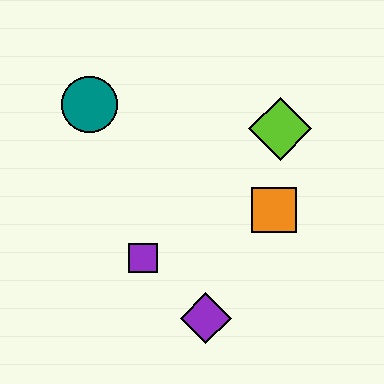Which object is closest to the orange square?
The lime diamond is closest to the orange square.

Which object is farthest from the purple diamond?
The teal circle is farthest from the purple diamond.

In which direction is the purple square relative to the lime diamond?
The purple square is to the left of the lime diamond.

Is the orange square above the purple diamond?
Yes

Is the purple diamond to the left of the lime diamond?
Yes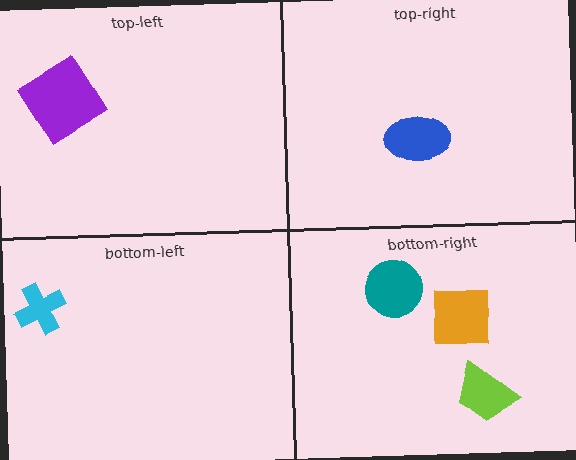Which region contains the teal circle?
The bottom-right region.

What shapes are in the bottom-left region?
The cyan cross.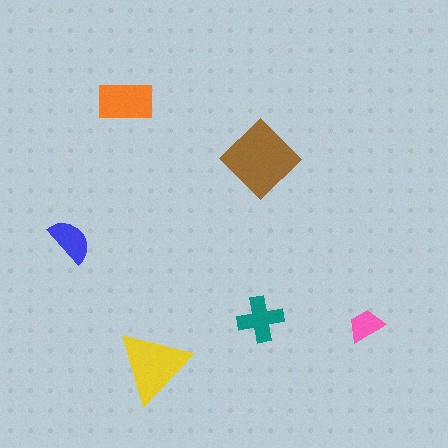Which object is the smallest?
The pink trapezoid.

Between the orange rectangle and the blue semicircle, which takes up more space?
The orange rectangle.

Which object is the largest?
The brown diamond.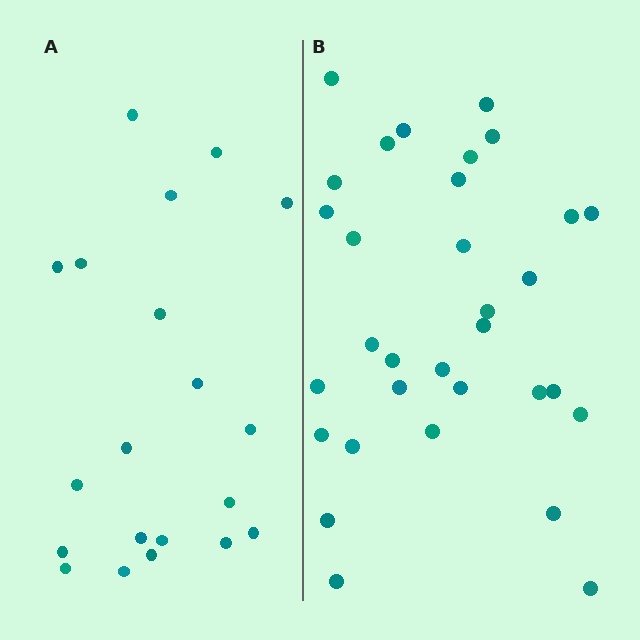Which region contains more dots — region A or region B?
Region B (the right region) has more dots.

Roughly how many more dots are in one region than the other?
Region B has roughly 12 or so more dots than region A.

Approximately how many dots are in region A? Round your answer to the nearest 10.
About 20 dots.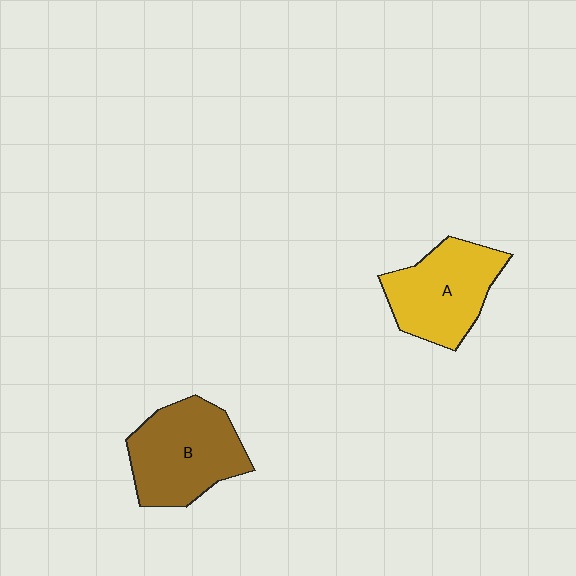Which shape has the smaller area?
Shape A (yellow).